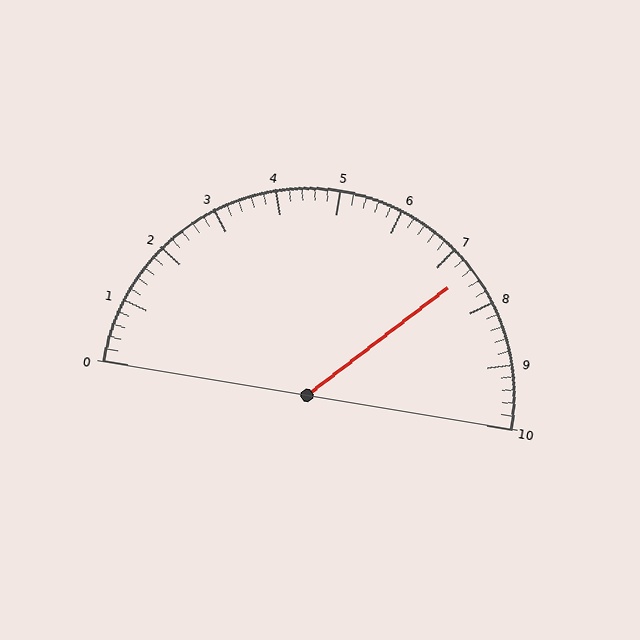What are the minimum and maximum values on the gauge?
The gauge ranges from 0 to 10.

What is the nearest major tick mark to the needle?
The nearest major tick mark is 7.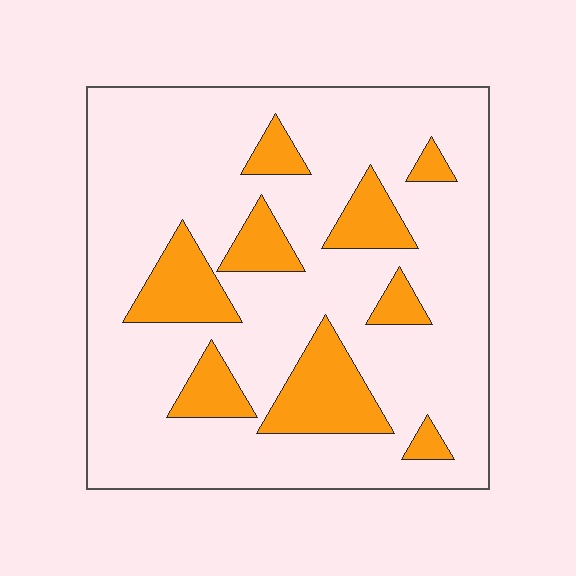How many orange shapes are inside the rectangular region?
9.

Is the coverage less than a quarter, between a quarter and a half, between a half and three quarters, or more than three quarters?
Less than a quarter.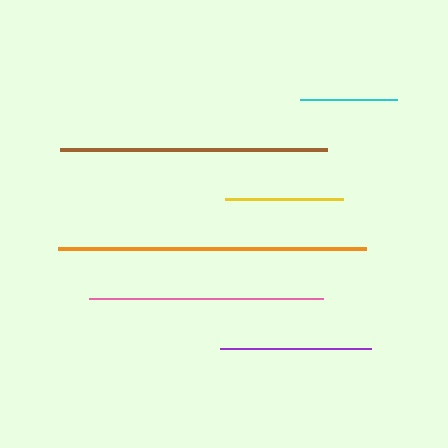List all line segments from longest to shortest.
From longest to shortest: orange, brown, pink, purple, yellow, cyan.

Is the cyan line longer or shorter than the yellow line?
The yellow line is longer than the cyan line.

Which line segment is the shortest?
The cyan line is the shortest at approximately 97 pixels.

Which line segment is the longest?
The orange line is the longest at approximately 307 pixels.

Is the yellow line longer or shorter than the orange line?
The orange line is longer than the yellow line.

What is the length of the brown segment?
The brown segment is approximately 267 pixels long.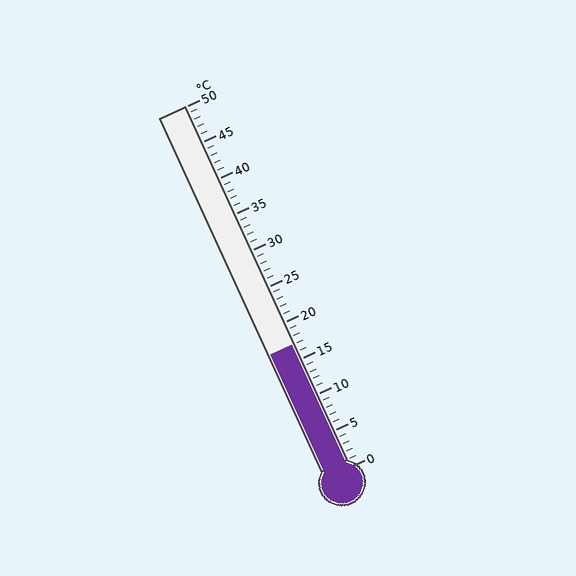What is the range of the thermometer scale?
The thermometer scale ranges from 0°C to 50°C.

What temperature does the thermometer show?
The thermometer shows approximately 17°C.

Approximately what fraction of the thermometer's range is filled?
The thermometer is filled to approximately 35% of its range.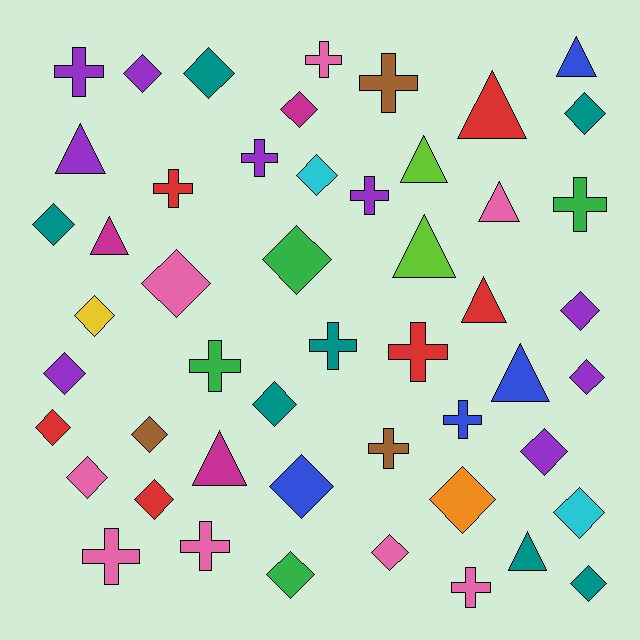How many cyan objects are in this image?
There are 2 cyan objects.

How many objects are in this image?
There are 50 objects.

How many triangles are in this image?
There are 11 triangles.